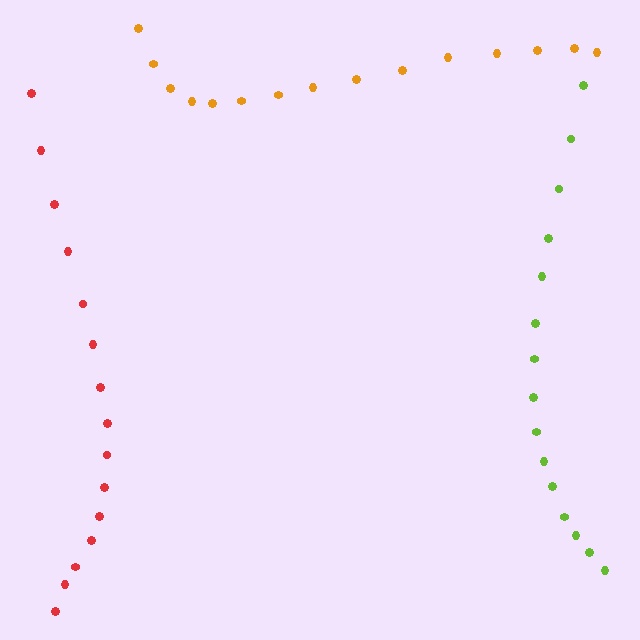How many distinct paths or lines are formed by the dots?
There are 3 distinct paths.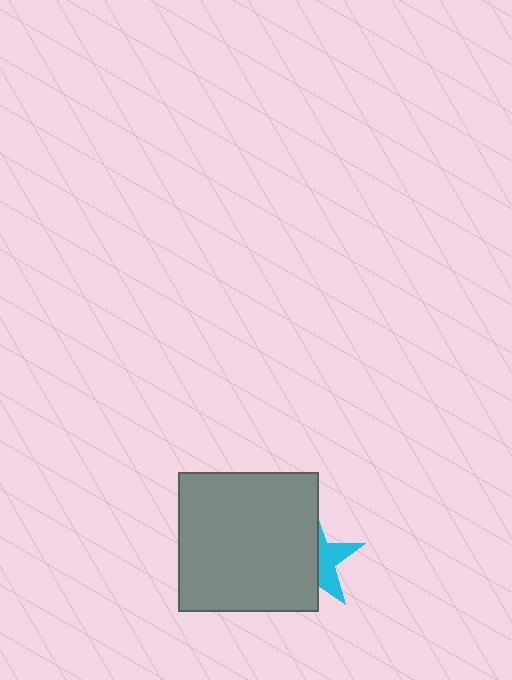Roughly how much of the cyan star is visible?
A small part of it is visible (roughly 38%).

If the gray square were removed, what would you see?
You would see the complete cyan star.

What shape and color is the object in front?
The object in front is a gray square.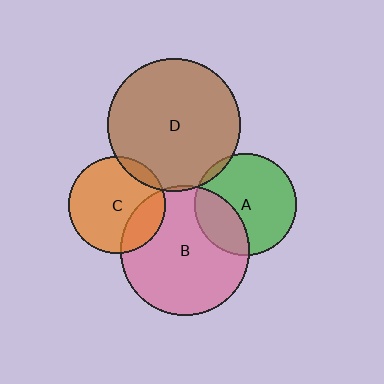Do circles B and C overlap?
Yes.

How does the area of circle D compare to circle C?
Approximately 1.9 times.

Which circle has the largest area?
Circle D (brown).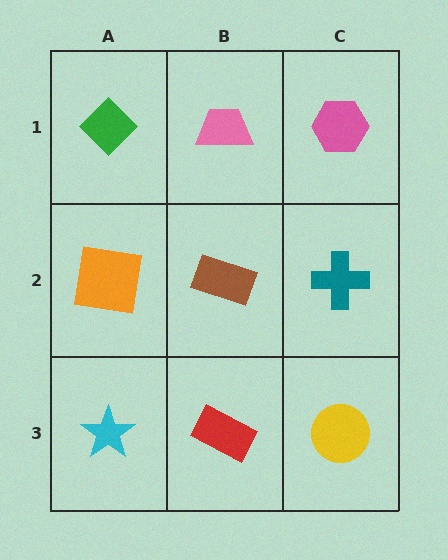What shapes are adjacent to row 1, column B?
A brown rectangle (row 2, column B), a green diamond (row 1, column A), a pink hexagon (row 1, column C).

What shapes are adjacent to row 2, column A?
A green diamond (row 1, column A), a cyan star (row 3, column A), a brown rectangle (row 2, column B).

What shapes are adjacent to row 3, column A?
An orange square (row 2, column A), a red rectangle (row 3, column B).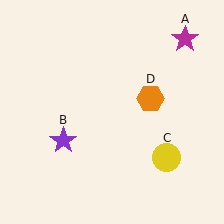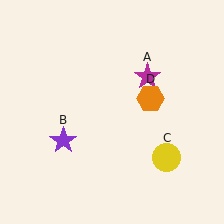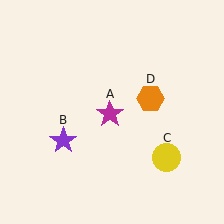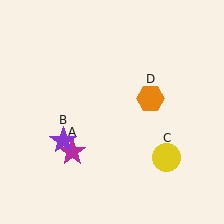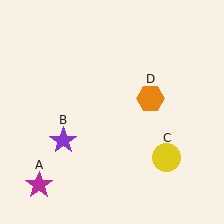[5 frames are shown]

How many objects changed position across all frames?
1 object changed position: magenta star (object A).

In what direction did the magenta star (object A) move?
The magenta star (object A) moved down and to the left.